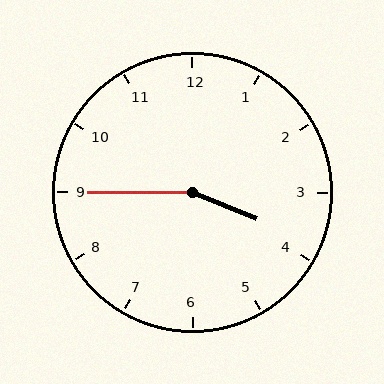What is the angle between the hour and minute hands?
Approximately 158 degrees.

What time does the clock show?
3:45.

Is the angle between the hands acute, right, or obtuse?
It is obtuse.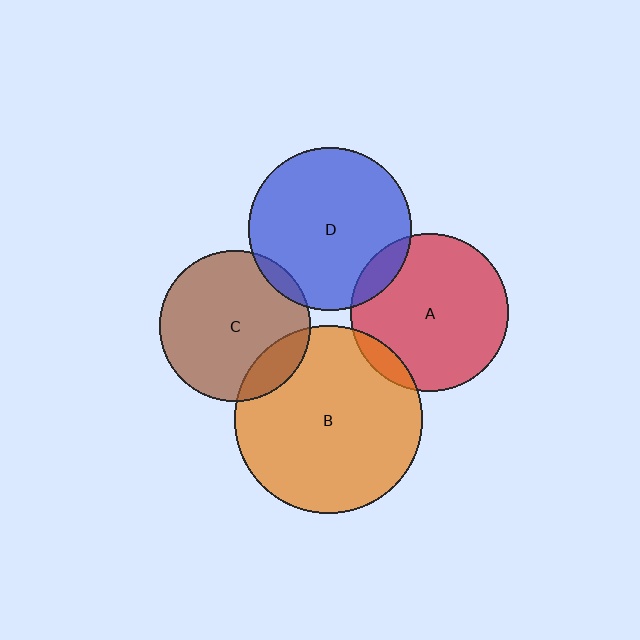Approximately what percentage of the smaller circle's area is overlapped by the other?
Approximately 10%.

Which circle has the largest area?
Circle B (orange).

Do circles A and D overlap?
Yes.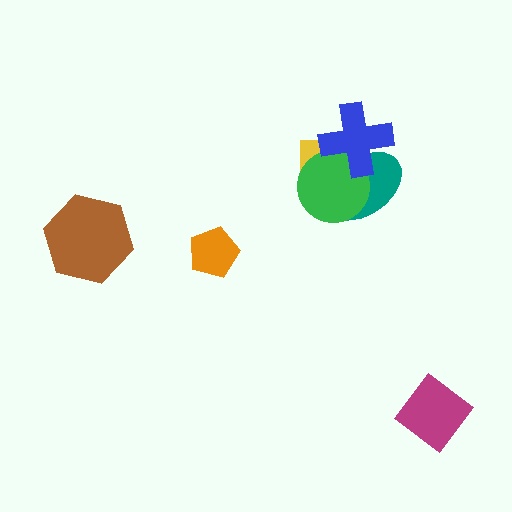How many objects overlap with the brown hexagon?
0 objects overlap with the brown hexagon.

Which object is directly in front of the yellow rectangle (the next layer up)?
The teal ellipse is directly in front of the yellow rectangle.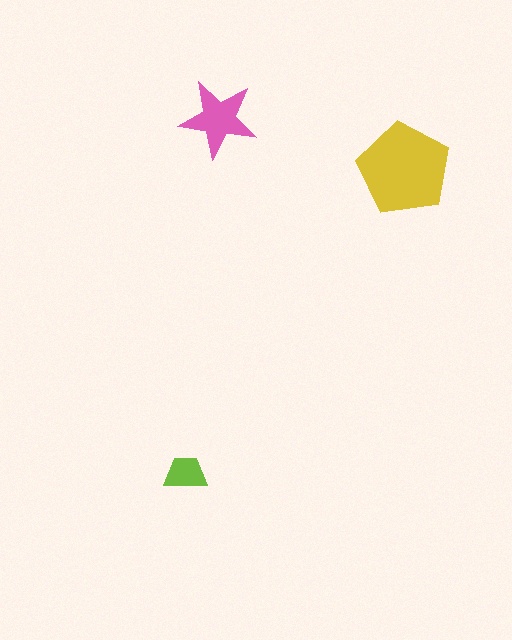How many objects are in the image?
There are 3 objects in the image.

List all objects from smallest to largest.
The lime trapezoid, the pink star, the yellow pentagon.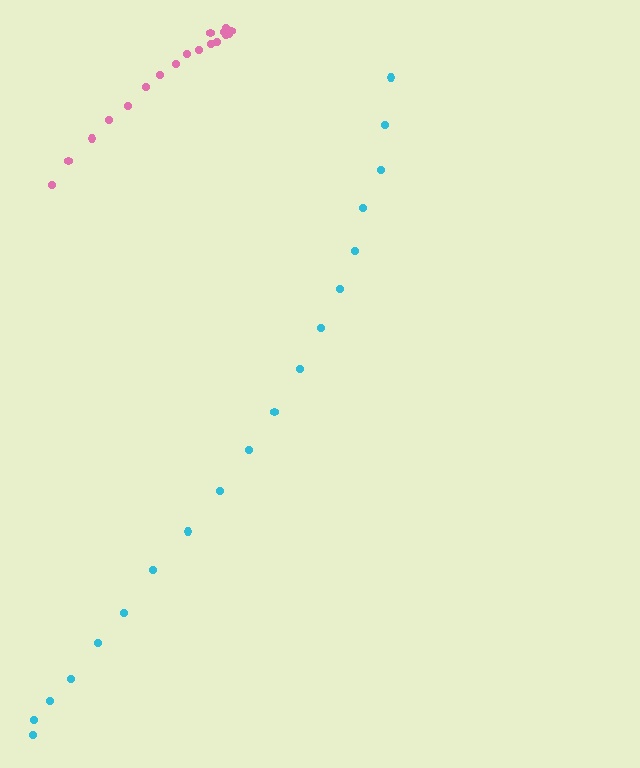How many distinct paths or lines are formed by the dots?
There are 2 distinct paths.